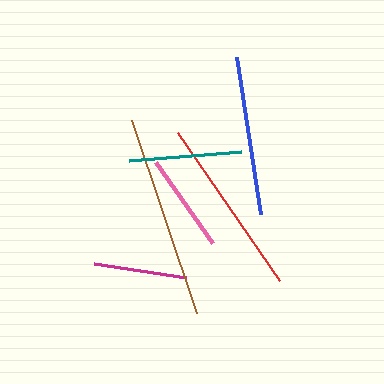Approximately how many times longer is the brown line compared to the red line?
The brown line is approximately 1.1 times the length of the red line.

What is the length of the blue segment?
The blue segment is approximately 159 pixels long.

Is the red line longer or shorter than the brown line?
The brown line is longer than the red line.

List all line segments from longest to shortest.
From longest to shortest: brown, red, blue, teal, pink, magenta.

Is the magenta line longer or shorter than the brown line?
The brown line is longer than the magenta line.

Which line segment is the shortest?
The magenta line is the shortest at approximately 93 pixels.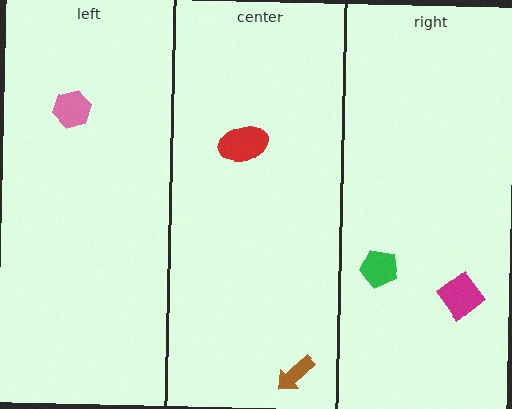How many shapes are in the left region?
1.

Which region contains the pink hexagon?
The left region.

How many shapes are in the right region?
2.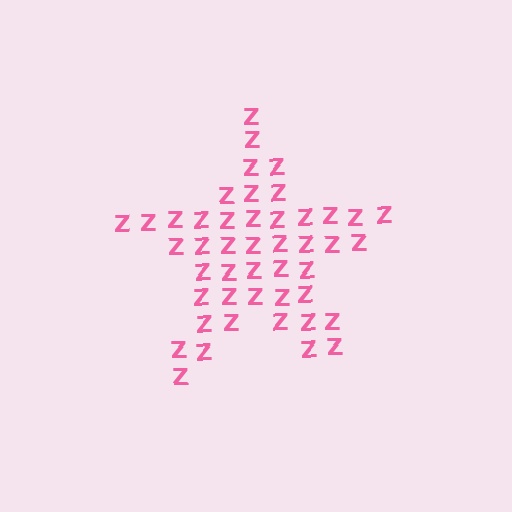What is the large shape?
The large shape is a star.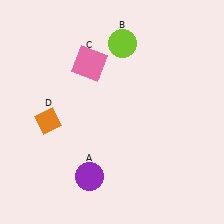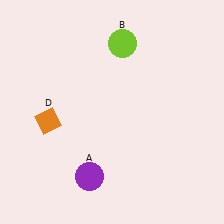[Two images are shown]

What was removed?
The pink square (C) was removed in Image 2.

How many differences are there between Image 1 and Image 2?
There is 1 difference between the two images.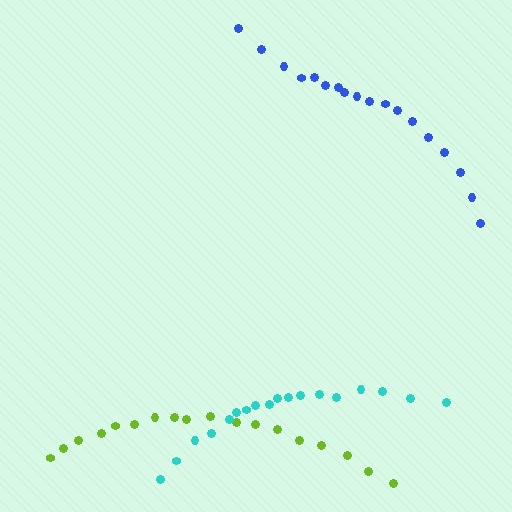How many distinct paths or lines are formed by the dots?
There are 3 distinct paths.